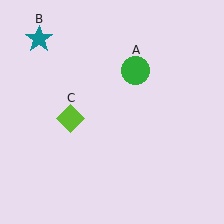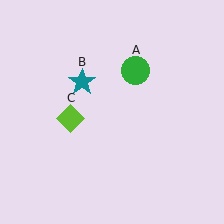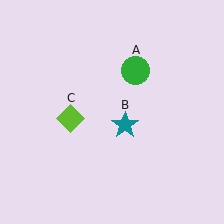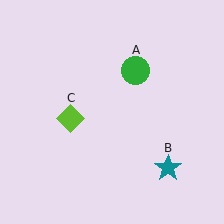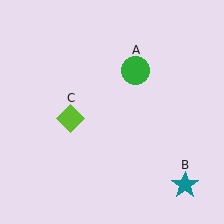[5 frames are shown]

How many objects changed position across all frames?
1 object changed position: teal star (object B).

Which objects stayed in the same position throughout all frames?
Green circle (object A) and lime diamond (object C) remained stationary.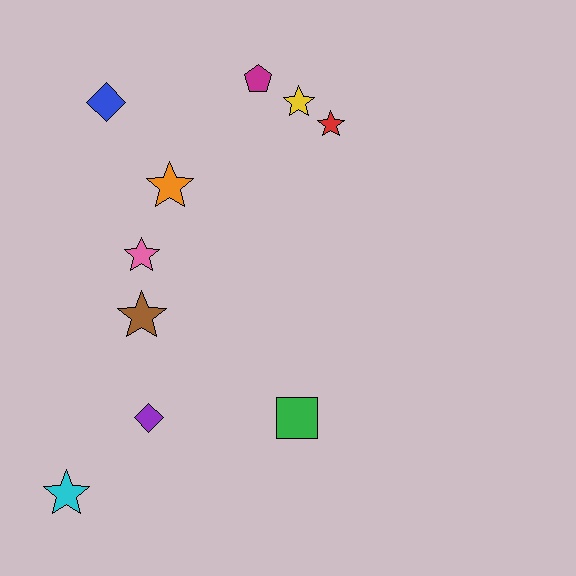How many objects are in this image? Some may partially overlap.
There are 10 objects.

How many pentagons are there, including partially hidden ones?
There is 1 pentagon.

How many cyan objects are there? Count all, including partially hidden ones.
There is 1 cyan object.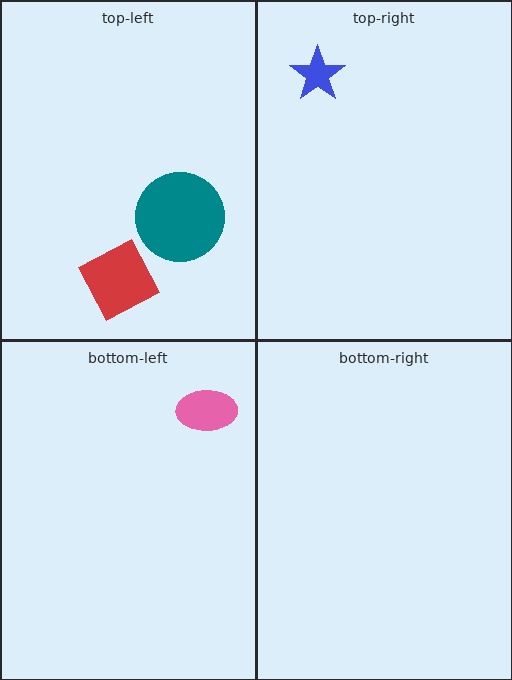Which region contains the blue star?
The top-right region.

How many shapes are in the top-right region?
1.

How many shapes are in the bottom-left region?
1.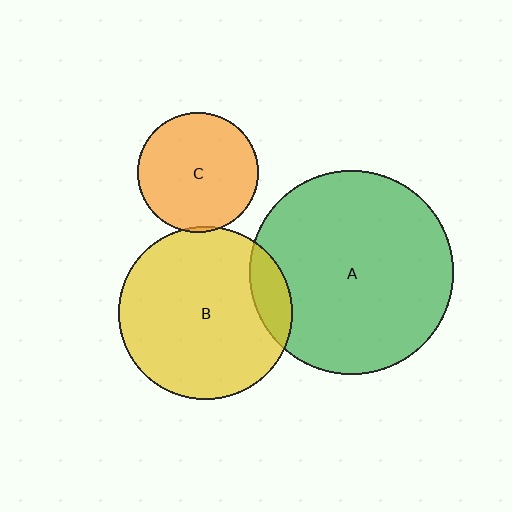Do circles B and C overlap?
Yes.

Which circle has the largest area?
Circle A (green).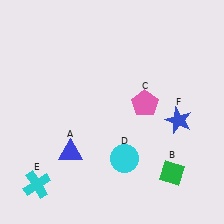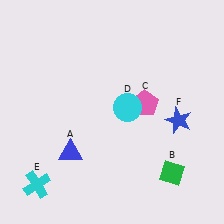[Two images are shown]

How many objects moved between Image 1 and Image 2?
1 object moved between the two images.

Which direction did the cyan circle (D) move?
The cyan circle (D) moved up.